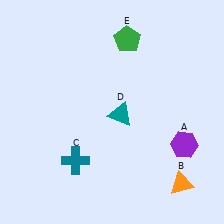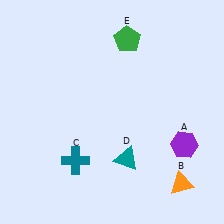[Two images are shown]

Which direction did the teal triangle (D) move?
The teal triangle (D) moved down.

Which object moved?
The teal triangle (D) moved down.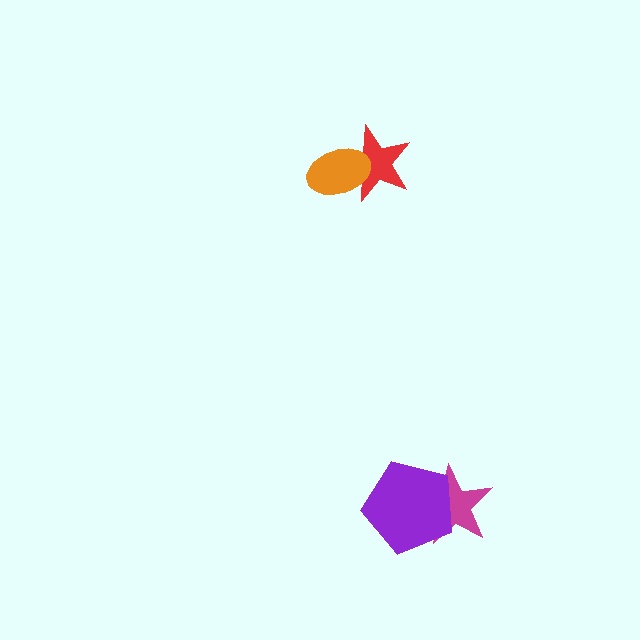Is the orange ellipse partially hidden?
No, no other shape covers it.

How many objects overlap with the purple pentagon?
1 object overlaps with the purple pentagon.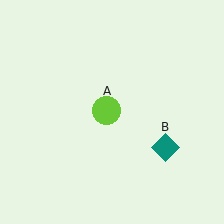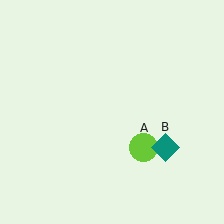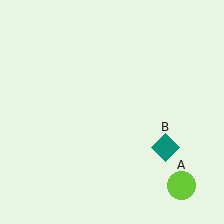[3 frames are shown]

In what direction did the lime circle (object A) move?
The lime circle (object A) moved down and to the right.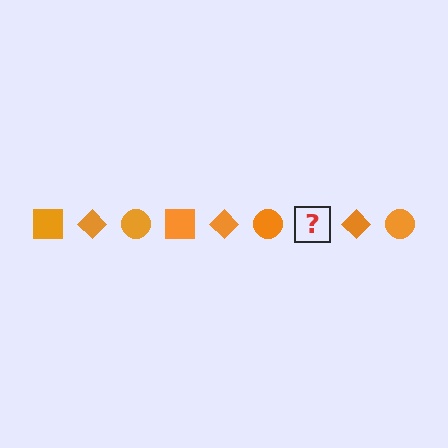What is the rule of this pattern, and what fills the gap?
The rule is that the pattern cycles through square, diamond, circle shapes in orange. The gap should be filled with an orange square.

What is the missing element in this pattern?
The missing element is an orange square.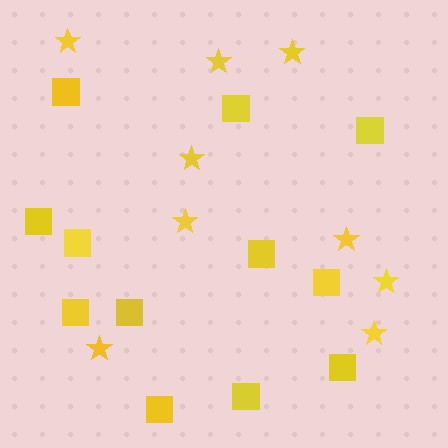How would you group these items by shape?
There are 2 groups: one group of squares (12) and one group of stars (9).